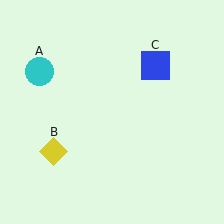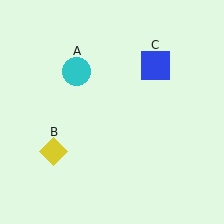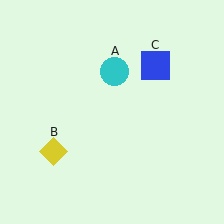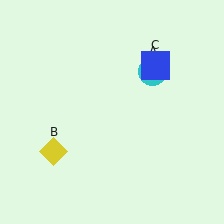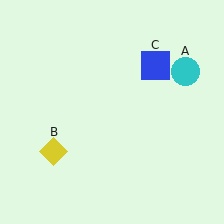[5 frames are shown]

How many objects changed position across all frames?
1 object changed position: cyan circle (object A).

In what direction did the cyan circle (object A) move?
The cyan circle (object A) moved right.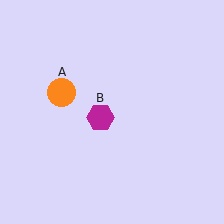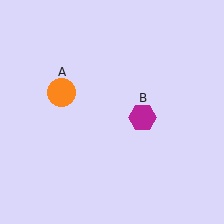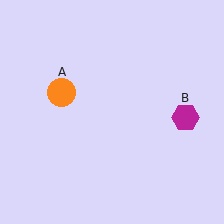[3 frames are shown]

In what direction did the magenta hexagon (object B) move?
The magenta hexagon (object B) moved right.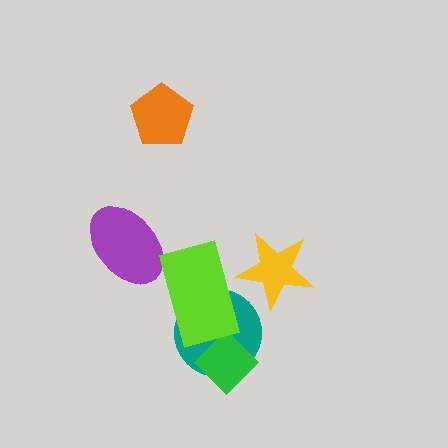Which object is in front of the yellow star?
The lime rectangle is in front of the yellow star.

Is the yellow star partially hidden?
Yes, it is partially covered by another shape.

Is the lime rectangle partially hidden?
No, no other shape covers it.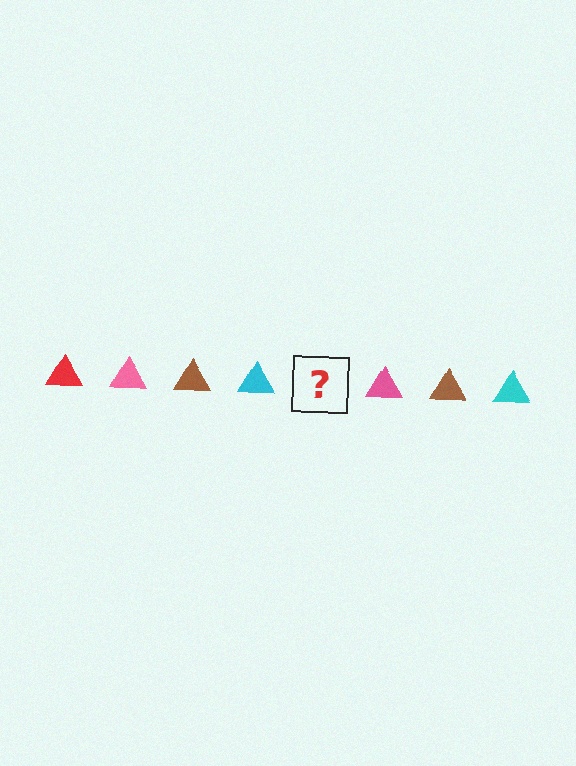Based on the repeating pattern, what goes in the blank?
The blank should be a red triangle.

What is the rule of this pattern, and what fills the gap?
The rule is that the pattern cycles through red, pink, brown, cyan triangles. The gap should be filled with a red triangle.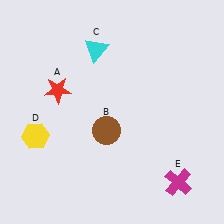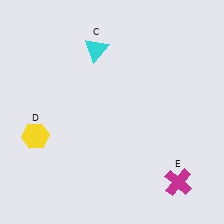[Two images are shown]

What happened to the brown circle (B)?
The brown circle (B) was removed in Image 2. It was in the bottom-left area of Image 1.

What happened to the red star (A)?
The red star (A) was removed in Image 2. It was in the top-left area of Image 1.